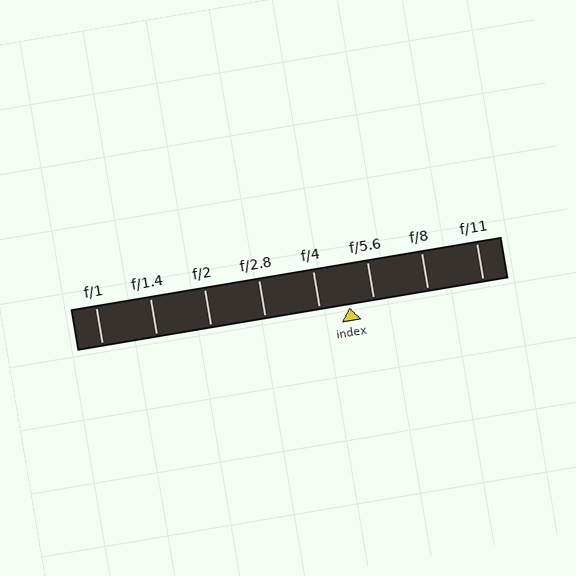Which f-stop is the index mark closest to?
The index mark is closest to f/5.6.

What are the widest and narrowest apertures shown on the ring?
The widest aperture shown is f/1 and the narrowest is f/11.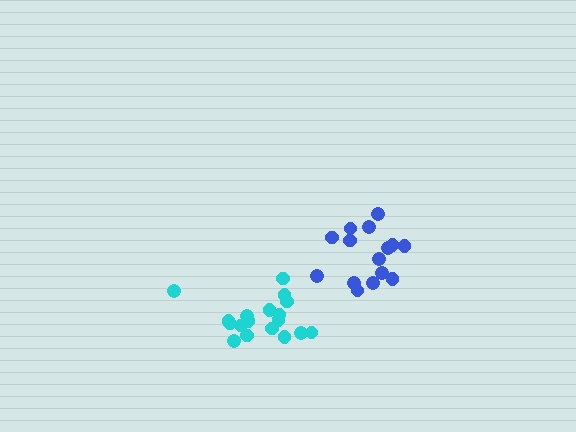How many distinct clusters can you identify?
There are 2 distinct clusters.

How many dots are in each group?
Group 1: 15 dots, Group 2: 18 dots (33 total).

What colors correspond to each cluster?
The clusters are colored: blue, cyan.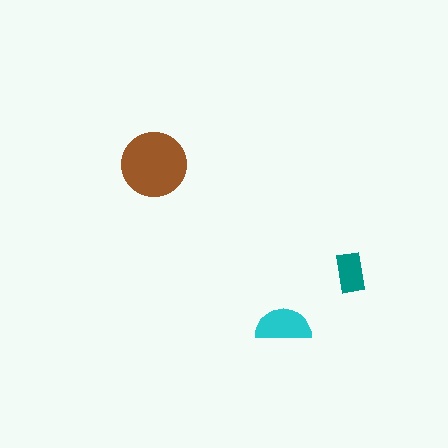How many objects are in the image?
There are 3 objects in the image.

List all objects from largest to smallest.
The brown circle, the cyan semicircle, the teal rectangle.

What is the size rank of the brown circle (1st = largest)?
1st.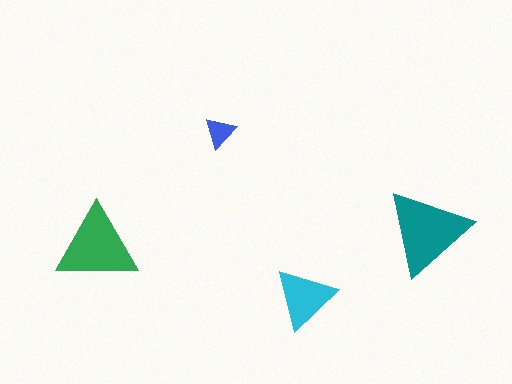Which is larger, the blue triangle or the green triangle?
The green one.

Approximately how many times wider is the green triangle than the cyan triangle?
About 1.5 times wider.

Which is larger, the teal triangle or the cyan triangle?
The teal one.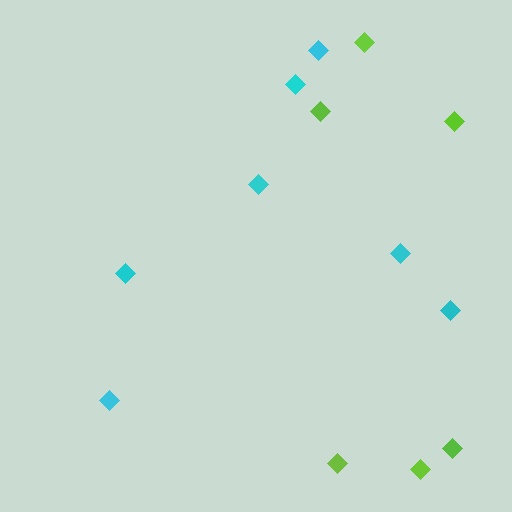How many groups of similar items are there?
There are 2 groups: one group of cyan diamonds (7) and one group of lime diamonds (6).